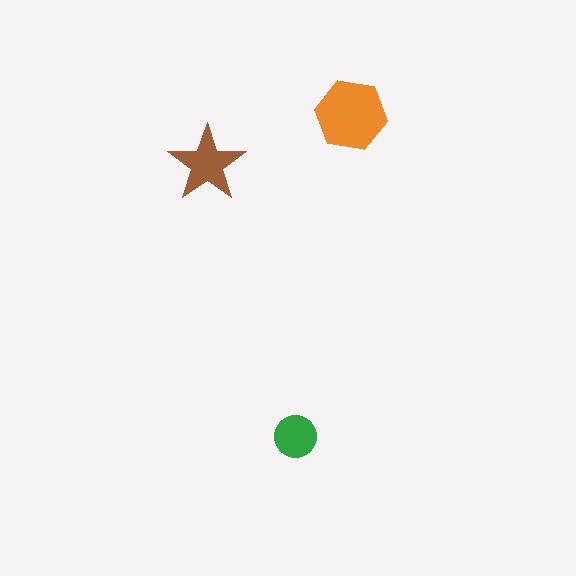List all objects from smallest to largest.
The green circle, the brown star, the orange hexagon.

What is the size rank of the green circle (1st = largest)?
3rd.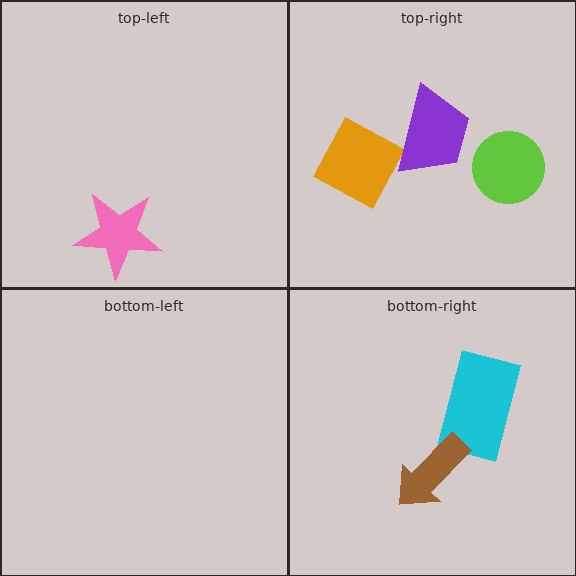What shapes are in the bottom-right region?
The cyan rectangle, the brown arrow.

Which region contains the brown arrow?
The bottom-right region.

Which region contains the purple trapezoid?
The top-right region.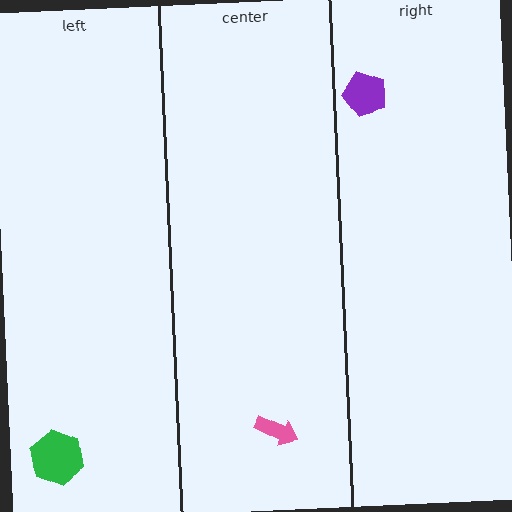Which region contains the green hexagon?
The left region.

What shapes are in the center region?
The pink arrow.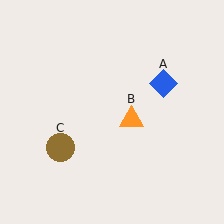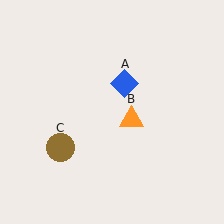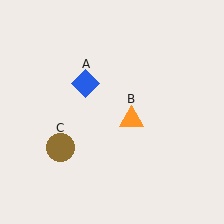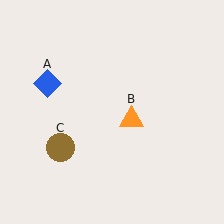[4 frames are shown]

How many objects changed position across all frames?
1 object changed position: blue diamond (object A).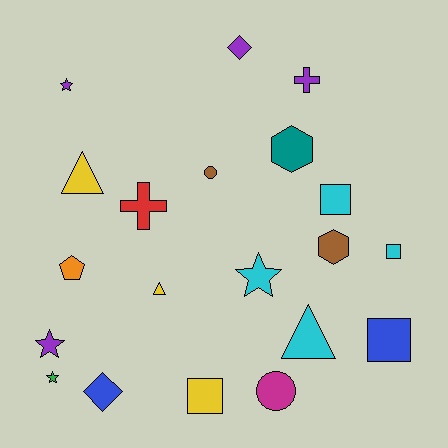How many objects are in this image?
There are 20 objects.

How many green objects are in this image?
There is 1 green object.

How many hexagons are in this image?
There are 2 hexagons.